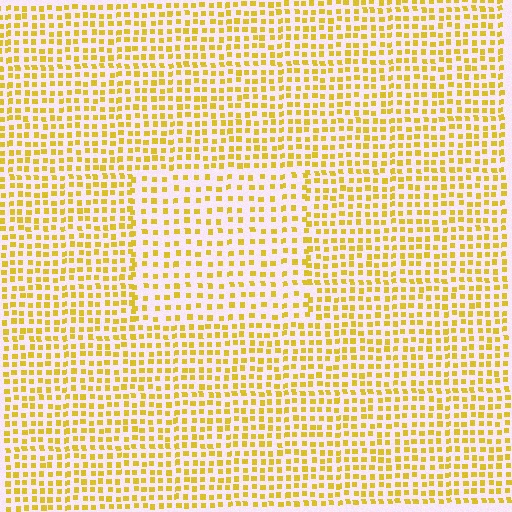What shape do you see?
I see a rectangle.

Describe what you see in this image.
The image contains small yellow elements arranged at two different densities. A rectangle-shaped region is visible where the elements are less densely packed than the surrounding area.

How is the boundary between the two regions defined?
The boundary is defined by a change in element density (approximately 1.6x ratio). All elements are the same color, size, and shape.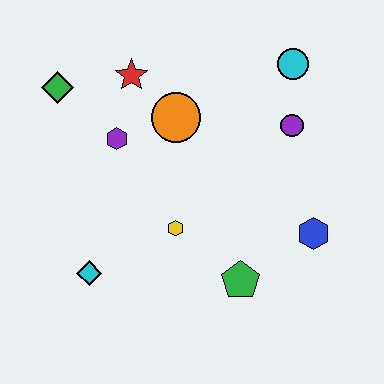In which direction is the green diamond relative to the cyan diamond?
The green diamond is above the cyan diamond.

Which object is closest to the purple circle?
The cyan circle is closest to the purple circle.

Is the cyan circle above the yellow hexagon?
Yes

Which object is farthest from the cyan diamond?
The cyan circle is farthest from the cyan diamond.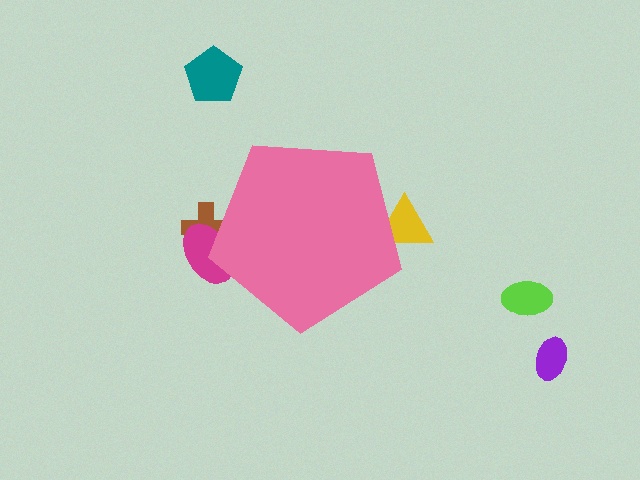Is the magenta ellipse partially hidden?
Yes, the magenta ellipse is partially hidden behind the pink pentagon.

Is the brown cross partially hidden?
Yes, the brown cross is partially hidden behind the pink pentagon.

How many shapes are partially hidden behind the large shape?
3 shapes are partially hidden.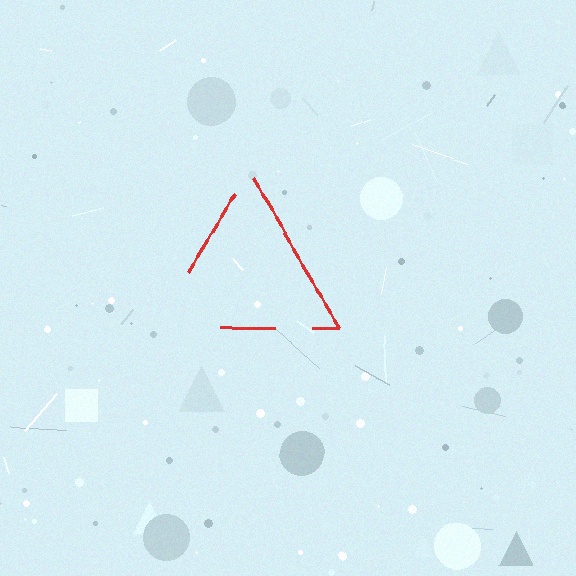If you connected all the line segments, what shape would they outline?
They would outline a triangle.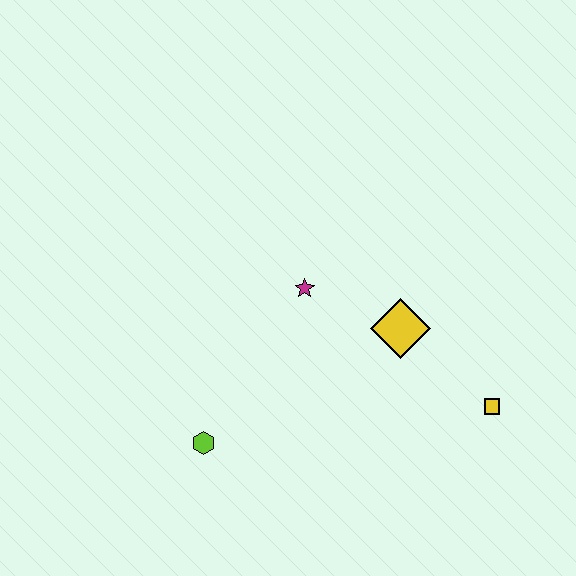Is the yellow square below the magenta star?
Yes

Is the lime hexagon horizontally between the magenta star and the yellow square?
No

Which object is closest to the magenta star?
The yellow diamond is closest to the magenta star.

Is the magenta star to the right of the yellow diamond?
No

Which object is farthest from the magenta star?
The yellow square is farthest from the magenta star.